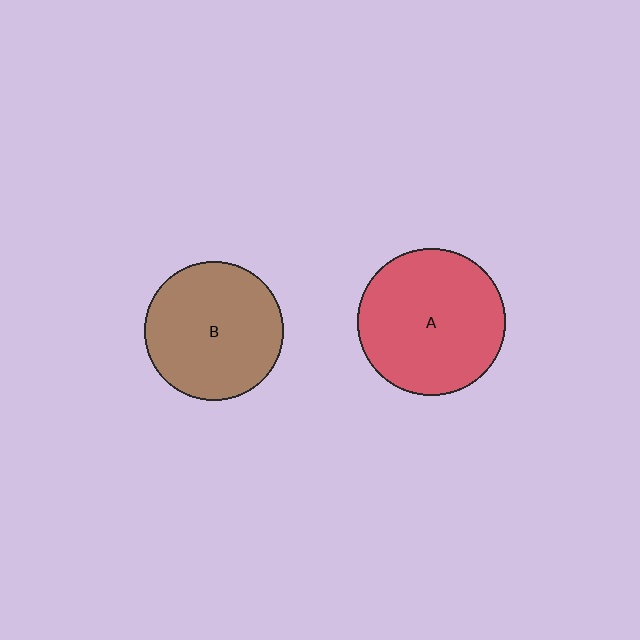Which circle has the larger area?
Circle A (red).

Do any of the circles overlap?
No, none of the circles overlap.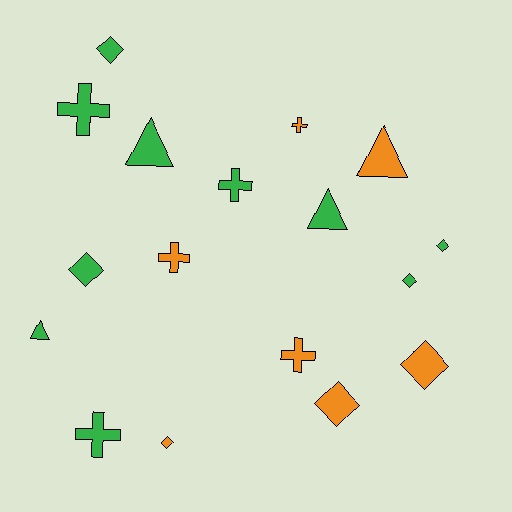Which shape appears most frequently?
Diamond, with 7 objects.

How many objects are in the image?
There are 17 objects.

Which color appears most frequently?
Green, with 10 objects.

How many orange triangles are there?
There is 1 orange triangle.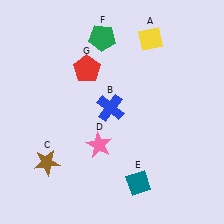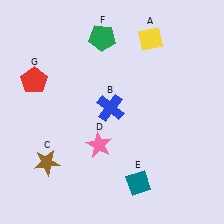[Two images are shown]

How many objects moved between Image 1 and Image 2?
1 object moved between the two images.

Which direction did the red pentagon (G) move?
The red pentagon (G) moved left.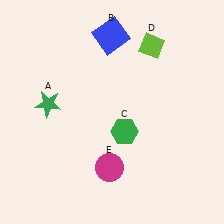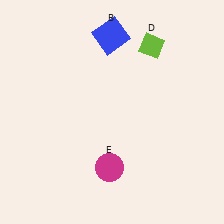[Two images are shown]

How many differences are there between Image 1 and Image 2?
There are 2 differences between the two images.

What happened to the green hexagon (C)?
The green hexagon (C) was removed in Image 2. It was in the bottom-right area of Image 1.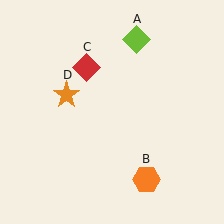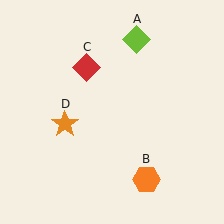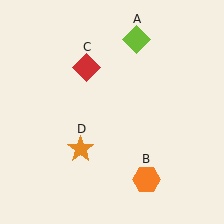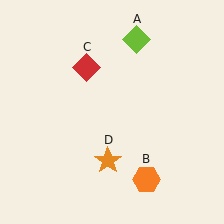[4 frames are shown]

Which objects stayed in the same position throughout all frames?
Lime diamond (object A) and orange hexagon (object B) and red diamond (object C) remained stationary.